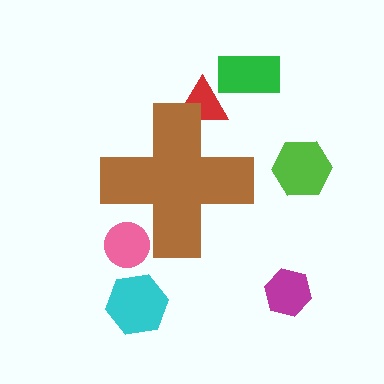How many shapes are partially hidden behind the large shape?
2 shapes are partially hidden.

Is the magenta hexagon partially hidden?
No, the magenta hexagon is fully visible.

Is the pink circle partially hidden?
Yes, the pink circle is partially hidden behind the brown cross.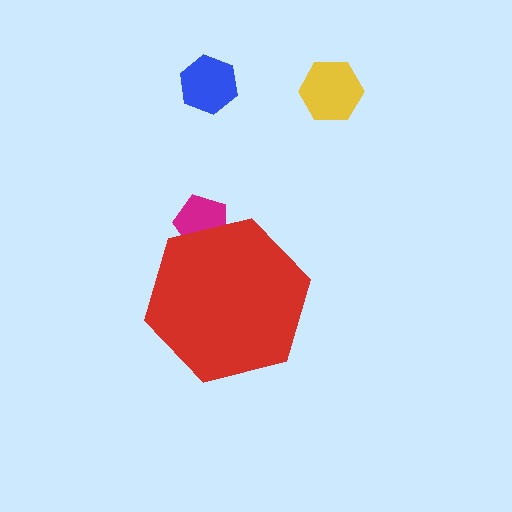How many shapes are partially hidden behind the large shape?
1 shape is partially hidden.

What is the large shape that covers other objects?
A red hexagon.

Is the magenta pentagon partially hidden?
Yes, the magenta pentagon is partially hidden behind the red hexagon.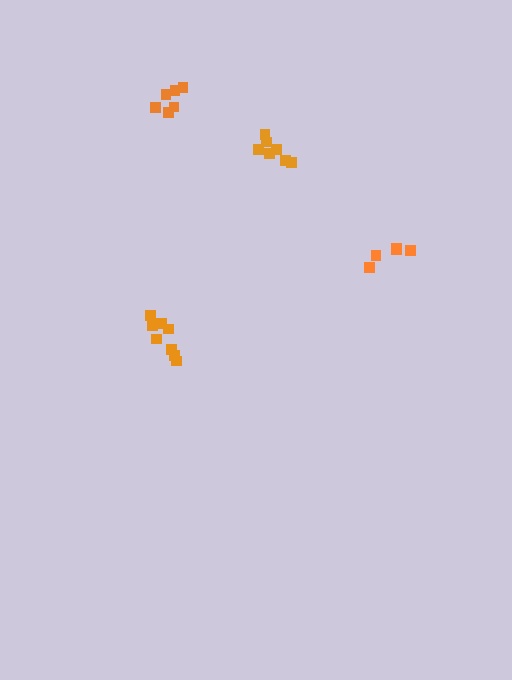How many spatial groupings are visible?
There are 4 spatial groupings.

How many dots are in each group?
Group 1: 6 dots, Group 2: 5 dots, Group 3: 7 dots, Group 4: 8 dots (26 total).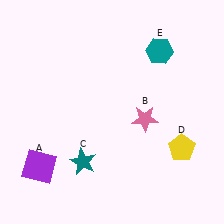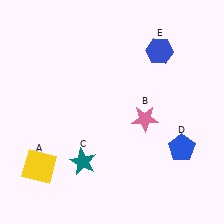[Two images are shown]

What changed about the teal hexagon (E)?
In Image 1, E is teal. In Image 2, it changed to blue.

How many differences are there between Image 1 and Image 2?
There are 3 differences between the two images.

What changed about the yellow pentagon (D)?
In Image 1, D is yellow. In Image 2, it changed to blue.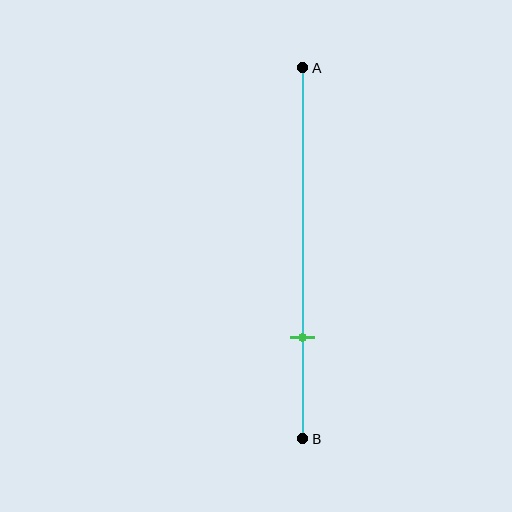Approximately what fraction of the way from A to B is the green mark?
The green mark is approximately 75% of the way from A to B.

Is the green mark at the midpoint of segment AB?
No, the mark is at about 75% from A, not at the 50% midpoint.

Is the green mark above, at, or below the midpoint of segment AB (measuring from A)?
The green mark is below the midpoint of segment AB.